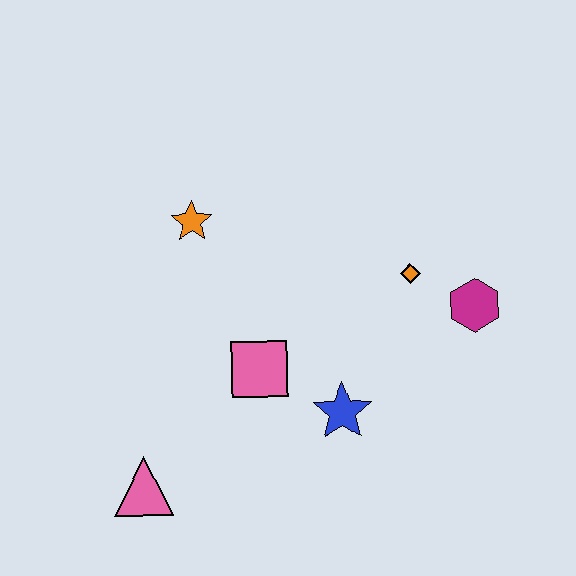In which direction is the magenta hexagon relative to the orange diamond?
The magenta hexagon is to the right of the orange diamond.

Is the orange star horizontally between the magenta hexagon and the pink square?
No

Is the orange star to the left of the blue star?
Yes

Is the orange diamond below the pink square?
No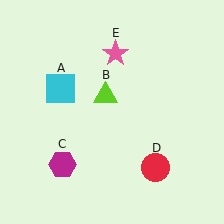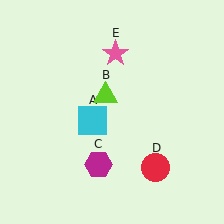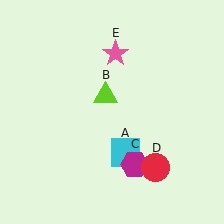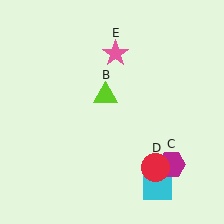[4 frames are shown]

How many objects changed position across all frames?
2 objects changed position: cyan square (object A), magenta hexagon (object C).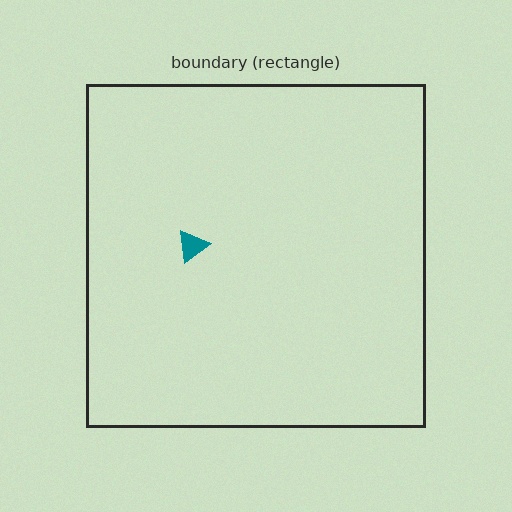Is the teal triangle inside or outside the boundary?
Inside.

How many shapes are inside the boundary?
1 inside, 0 outside.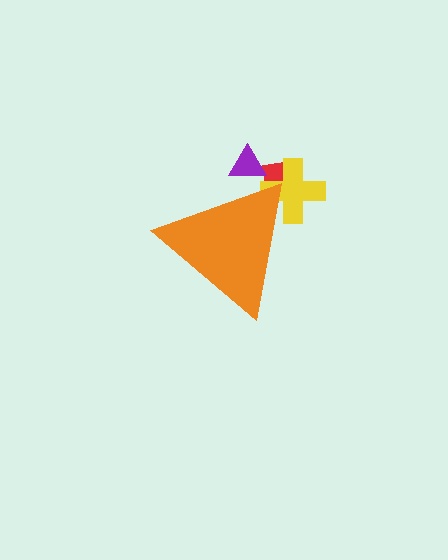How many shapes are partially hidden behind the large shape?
3 shapes are partially hidden.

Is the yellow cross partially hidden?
Yes, the yellow cross is partially hidden behind the orange triangle.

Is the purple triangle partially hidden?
Yes, the purple triangle is partially hidden behind the orange triangle.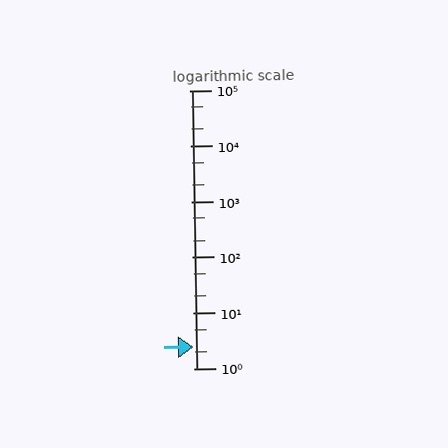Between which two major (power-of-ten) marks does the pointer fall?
The pointer is between 1 and 10.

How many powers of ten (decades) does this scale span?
The scale spans 5 decades, from 1 to 100000.